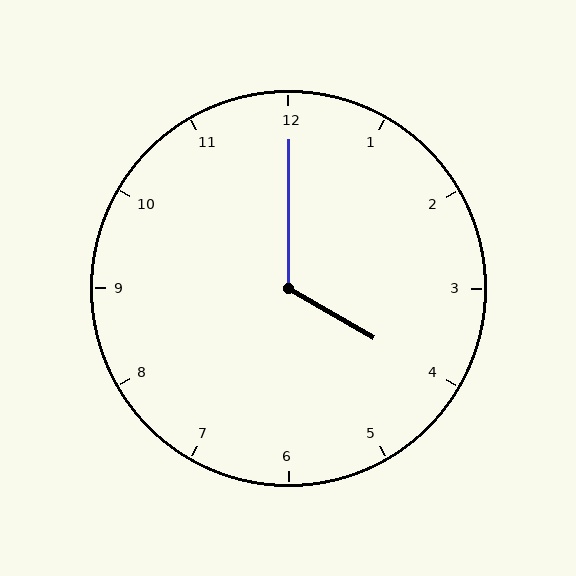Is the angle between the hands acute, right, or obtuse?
It is obtuse.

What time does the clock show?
4:00.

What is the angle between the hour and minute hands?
Approximately 120 degrees.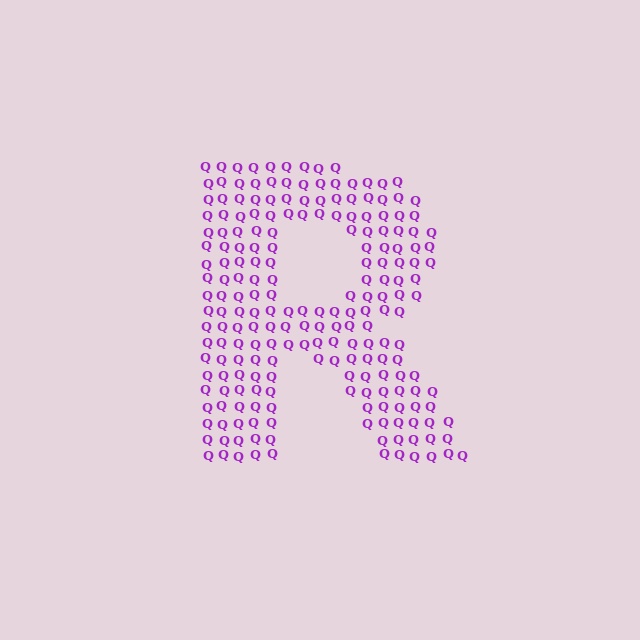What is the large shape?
The large shape is the letter R.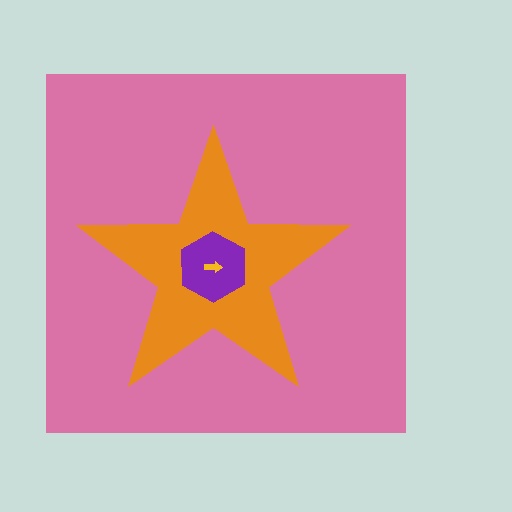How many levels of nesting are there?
4.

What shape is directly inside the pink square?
The orange star.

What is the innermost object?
The yellow arrow.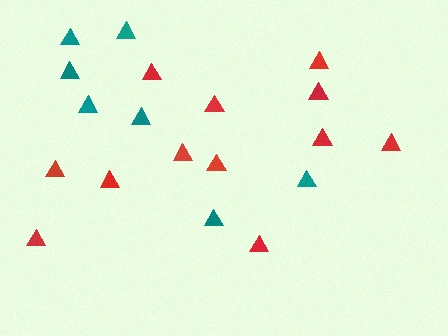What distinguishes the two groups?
There are 2 groups: one group of teal triangles (7) and one group of red triangles (12).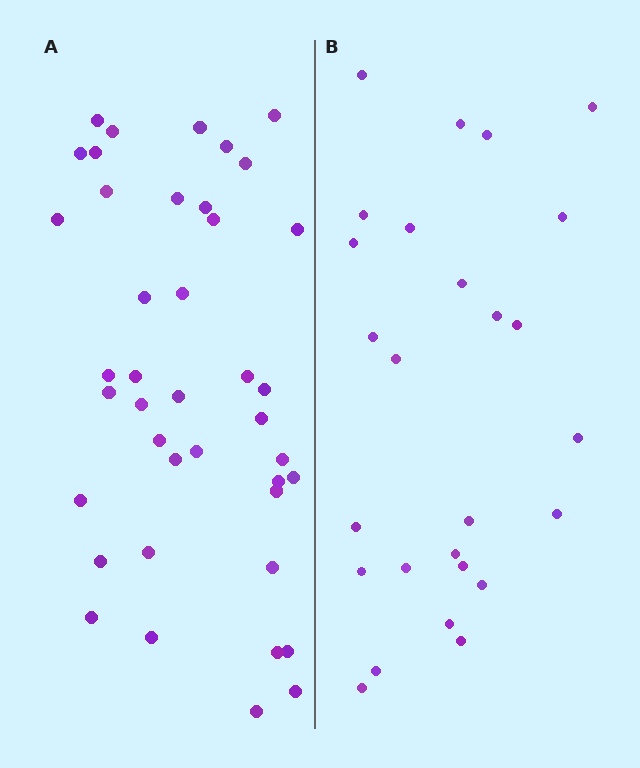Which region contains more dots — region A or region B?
Region A (the left region) has more dots.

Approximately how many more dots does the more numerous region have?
Region A has approximately 15 more dots than region B.